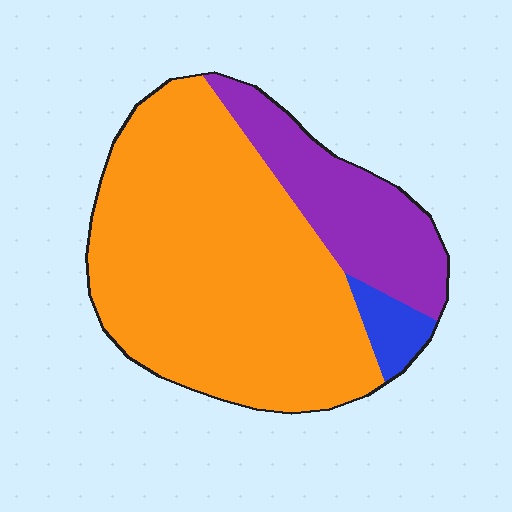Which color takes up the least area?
Blue, at roughly 5%.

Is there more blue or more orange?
Orange.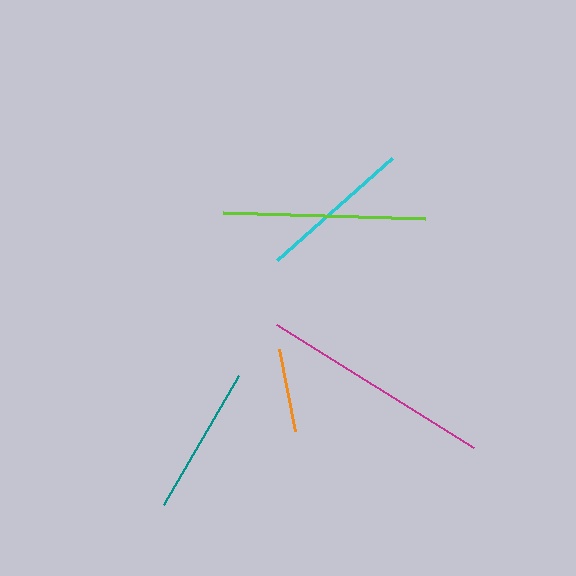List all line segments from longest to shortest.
From longest to shortest: magenta, lime, cyan, teal, orange.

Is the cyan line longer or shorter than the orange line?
The cyan line is longer than the orange line.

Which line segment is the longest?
The magenta line is the longest at approximately 232 pixels.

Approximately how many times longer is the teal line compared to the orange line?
The teal line is approximately 1.8 times the length of the orange line.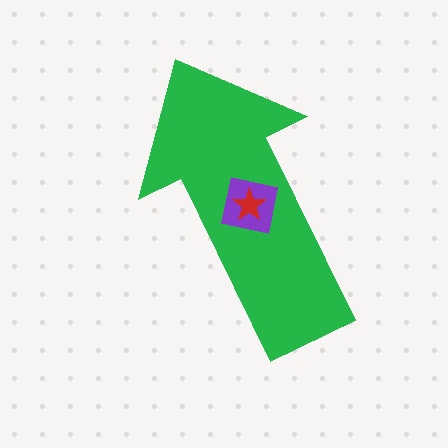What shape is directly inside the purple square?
The red star.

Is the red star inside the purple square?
Yes.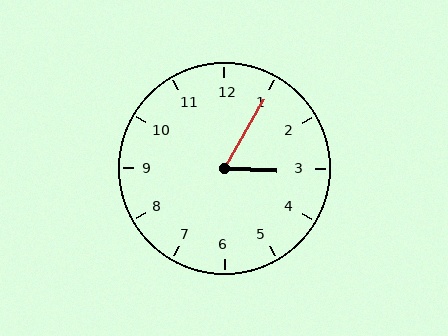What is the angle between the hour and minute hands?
Approximately 62 degrees.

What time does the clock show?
3:05.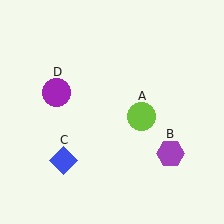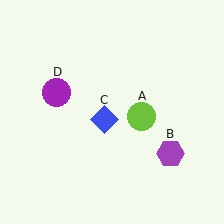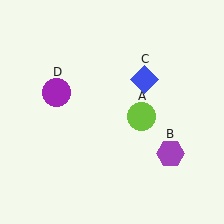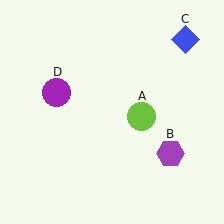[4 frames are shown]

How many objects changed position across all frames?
1 object changed position: blue diamond (object C).